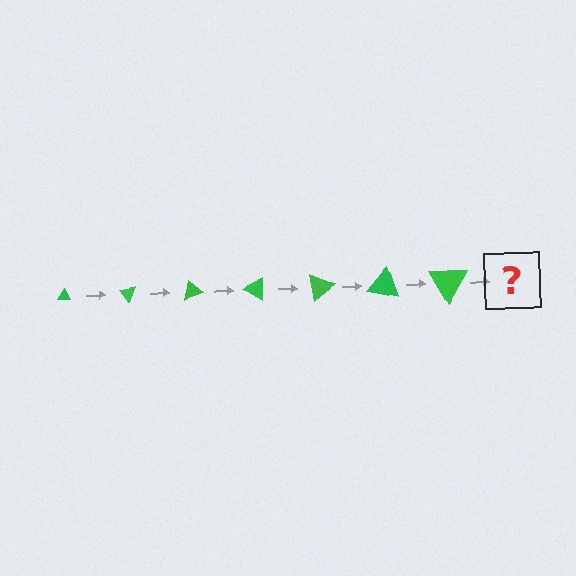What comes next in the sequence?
The next element should be a triangle, larger than the previous one and rotated 350 degrees from the start.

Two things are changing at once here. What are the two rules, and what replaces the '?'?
The two rules are that the triangle grows larger each step and it rotates 50 degrees each step. The '?' should be a triangle, larger than the previous one and rotated 350 degrees from the start.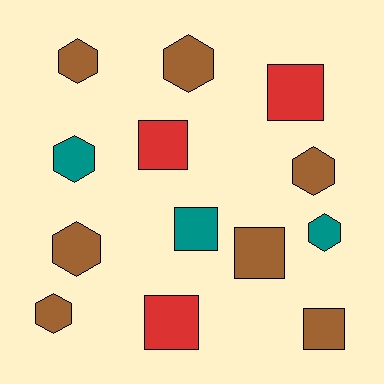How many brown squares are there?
There are 2 brown squares.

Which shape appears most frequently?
Hexagon, with 7 objects.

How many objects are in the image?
There are 13 objects.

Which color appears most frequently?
Brown, with 7 objects.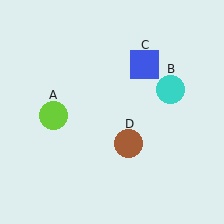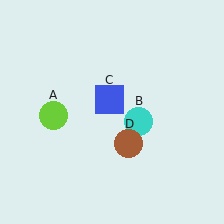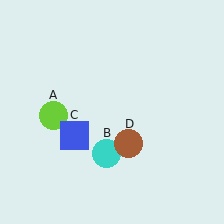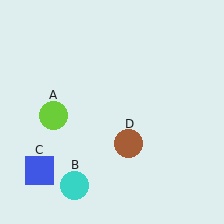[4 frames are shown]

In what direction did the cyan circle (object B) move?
The cyan circle (object B) moved down and to the left.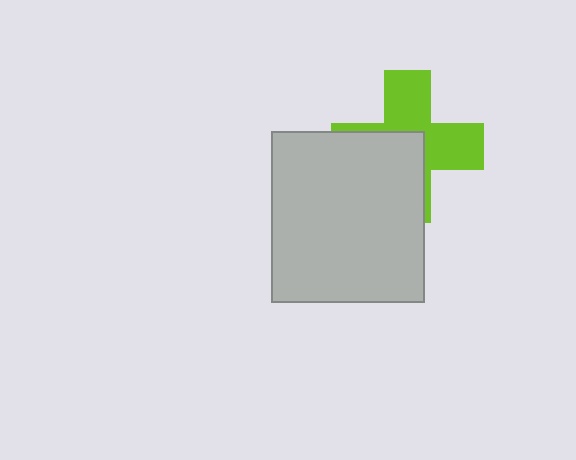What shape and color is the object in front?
The object in front is a light gray rectangle.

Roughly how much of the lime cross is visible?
About half of it is visible (roughly 52%).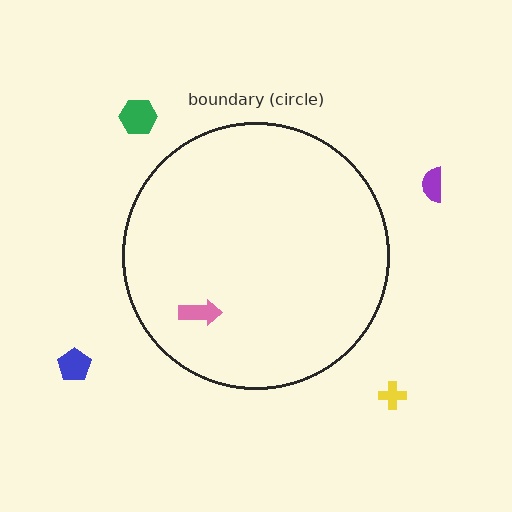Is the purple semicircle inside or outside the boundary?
Outside.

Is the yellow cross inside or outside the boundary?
Outside.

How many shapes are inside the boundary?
1 inside, 4 outside.